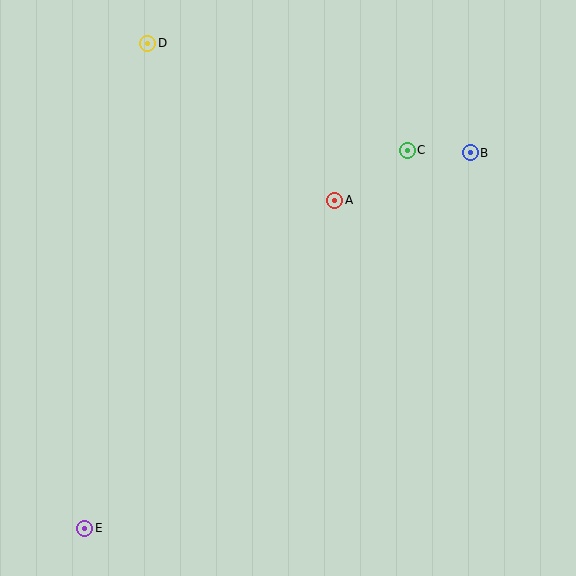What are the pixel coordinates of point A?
Point A is at (335, 200).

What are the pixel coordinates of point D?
Point D is at (148, 43).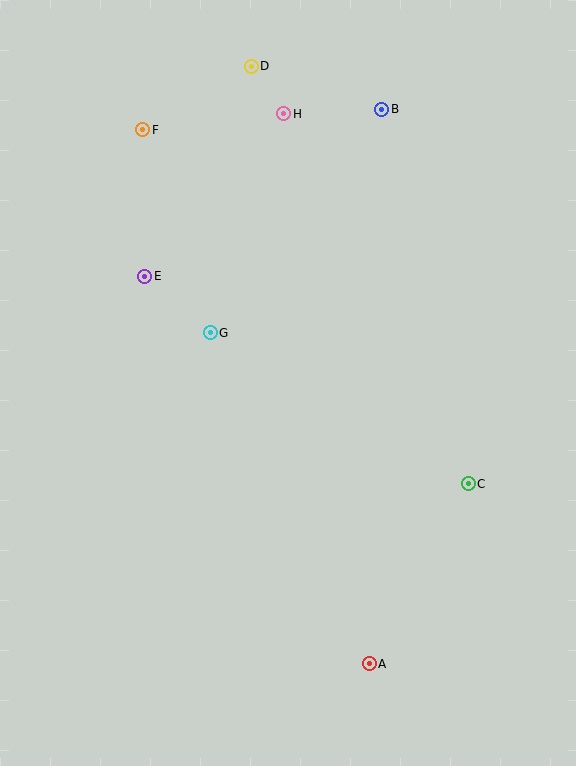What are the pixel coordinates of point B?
Point B is at (382, 109).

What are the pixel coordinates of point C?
Point C is at (468, 484).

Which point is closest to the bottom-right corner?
Point A is closest to the bottom-right corner.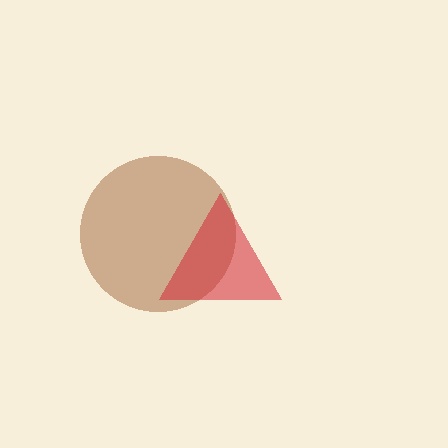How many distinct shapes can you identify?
There are 2 distinct shapes: a brown circle, a red triangle.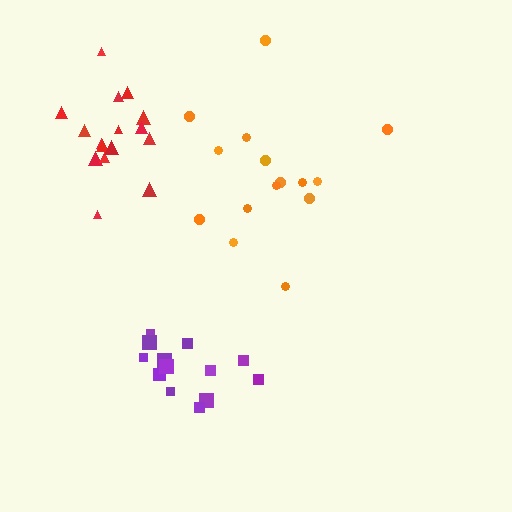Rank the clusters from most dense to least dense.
red, purple, orange.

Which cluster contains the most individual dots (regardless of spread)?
Red (16).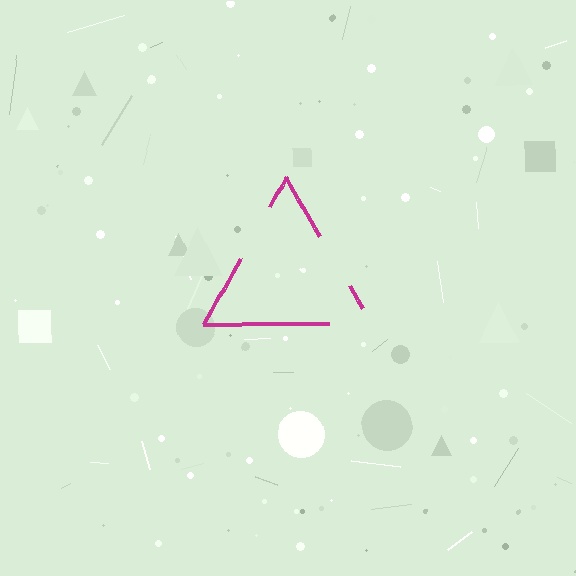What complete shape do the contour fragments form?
The contour fragments form a triangle.